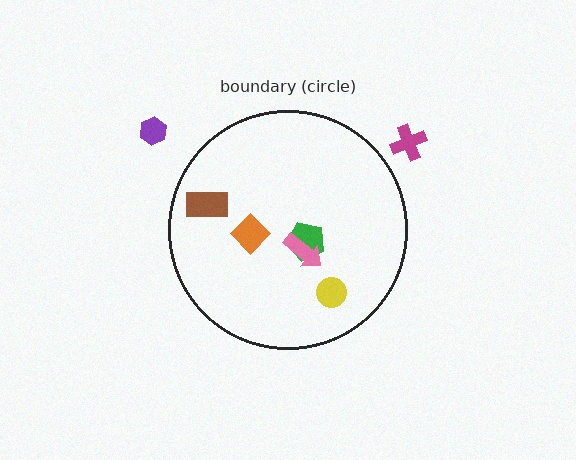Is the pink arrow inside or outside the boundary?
Inside.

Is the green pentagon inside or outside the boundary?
Inside.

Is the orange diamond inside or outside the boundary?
Inside.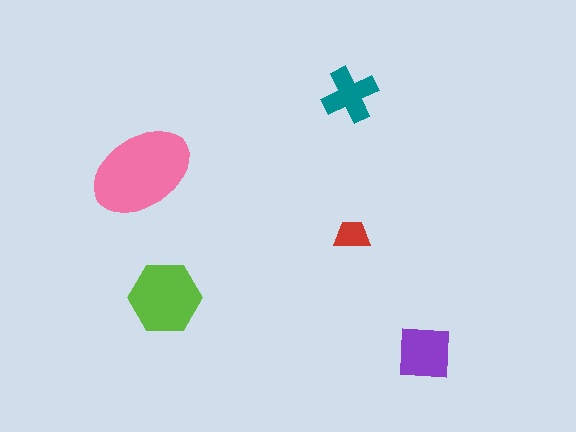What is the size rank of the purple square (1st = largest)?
3rd.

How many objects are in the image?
There are 5 objects in the image.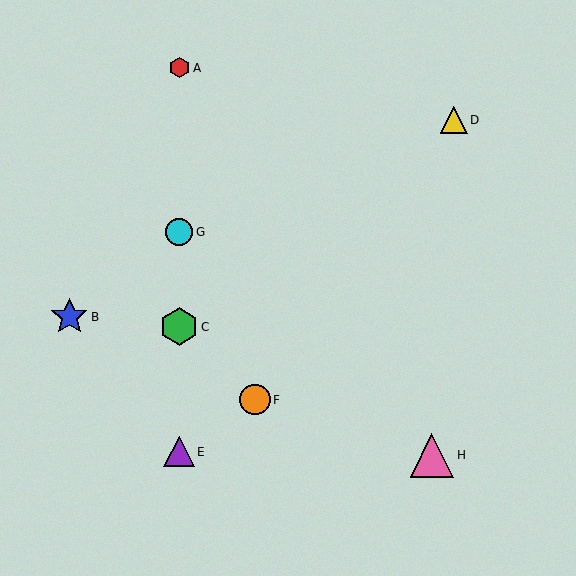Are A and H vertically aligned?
No, A is at x≈179 and H is at x≈432.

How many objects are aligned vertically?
4 objects (A, C, E, G) are aligned vertically.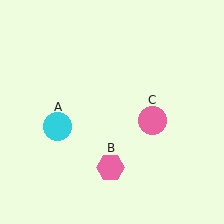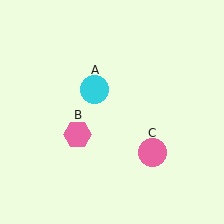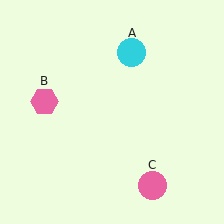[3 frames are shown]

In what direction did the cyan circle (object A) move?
The cyan circle (object A) moved up and to the right.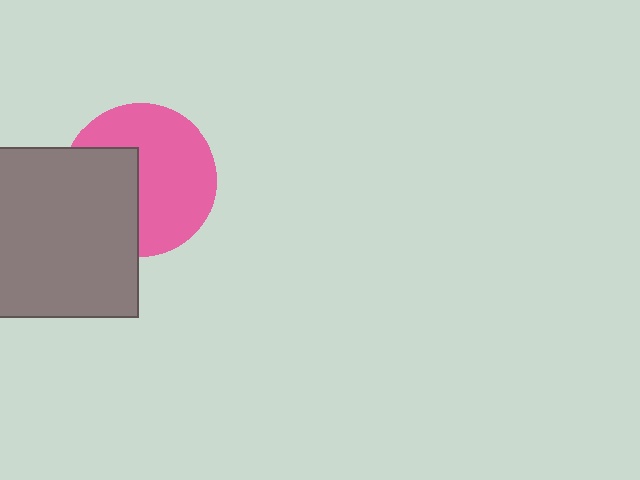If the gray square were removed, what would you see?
You would see the complete pink circle.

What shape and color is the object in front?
The object in front is a gray square.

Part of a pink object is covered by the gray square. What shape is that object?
It is a circle.